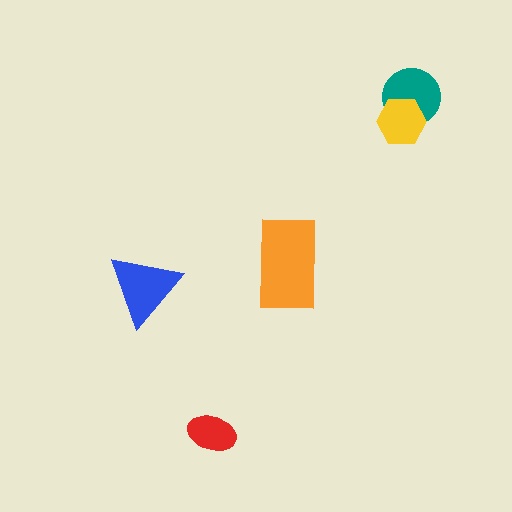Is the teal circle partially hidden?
Yes, it is partially covered by another shape.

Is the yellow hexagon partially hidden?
No, no other shape covers it.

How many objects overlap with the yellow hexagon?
1 object overlaps with the yellow hexagon.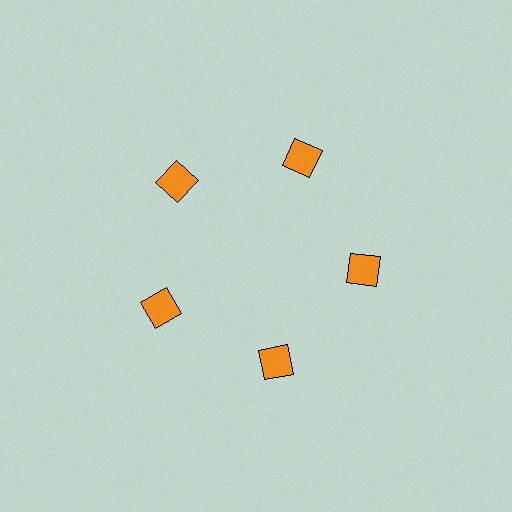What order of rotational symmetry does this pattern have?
This pattern has 5-fold rotational symmetry.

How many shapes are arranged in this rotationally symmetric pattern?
There are 5 shapes, arranged in 5 groups of 1.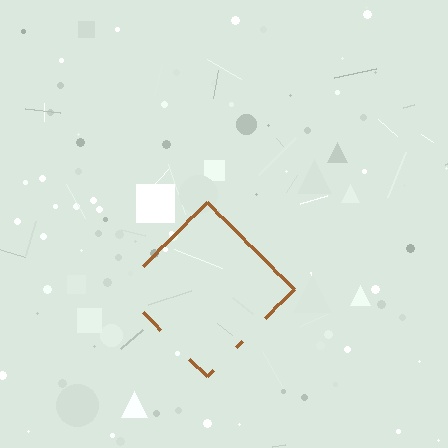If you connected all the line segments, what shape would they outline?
They would outline a diamond.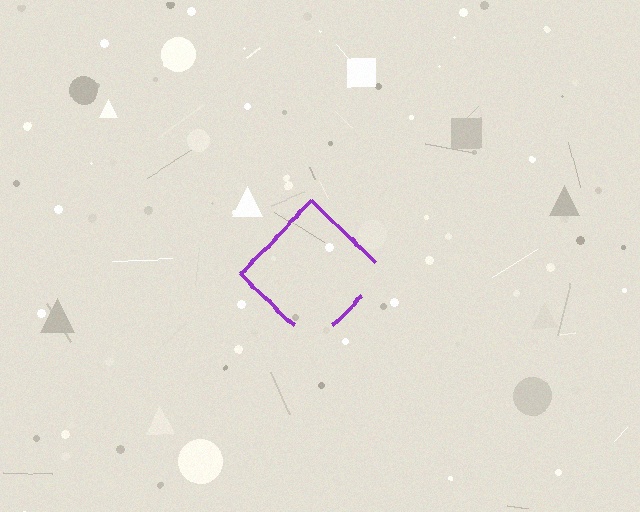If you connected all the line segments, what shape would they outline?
They would outline a diamond.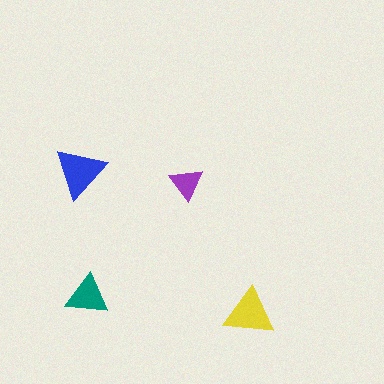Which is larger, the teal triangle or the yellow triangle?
The yellow one.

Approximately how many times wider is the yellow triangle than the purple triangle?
About 1.5 times wider.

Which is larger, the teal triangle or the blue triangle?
The blue one.